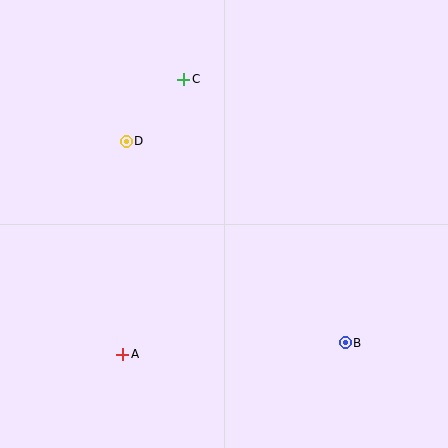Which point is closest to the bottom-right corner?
Point B is closest to the bottom-right corner.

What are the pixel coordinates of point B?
Point B is at (345, 343).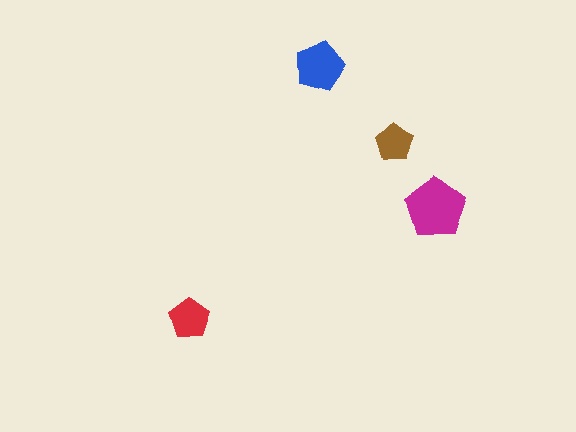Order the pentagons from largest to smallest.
the magenta one, the blue one, the red one, the brown one.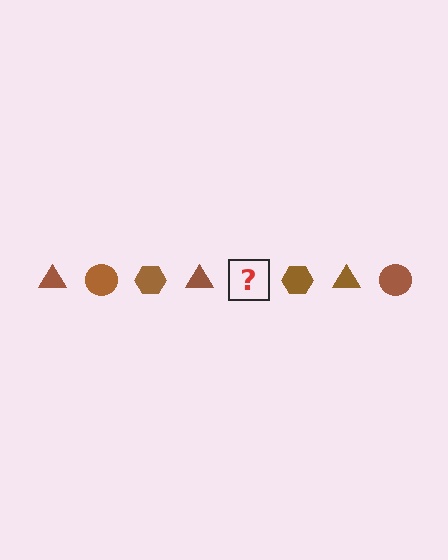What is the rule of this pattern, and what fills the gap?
The rule is that the pattern cycles through triangle, circle, hexagon shapes in brown. The gap should be filled with a brown circle.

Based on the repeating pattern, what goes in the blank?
The blank should be a brown circle.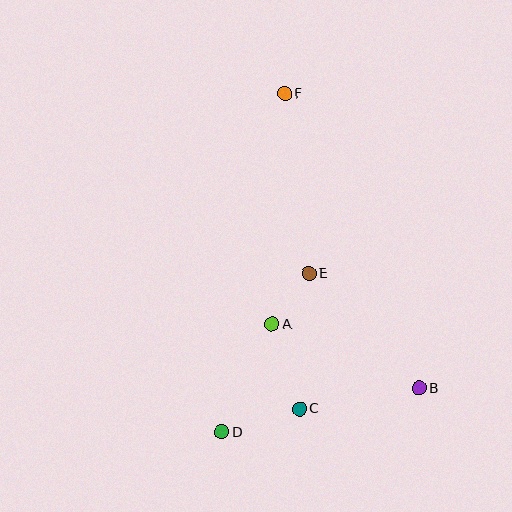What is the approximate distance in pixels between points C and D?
The distance between C and D is approximately 81 pixels.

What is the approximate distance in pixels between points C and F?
The distance between C and F is approximately 315 pixels.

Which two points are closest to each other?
Points A and E are closest to each other.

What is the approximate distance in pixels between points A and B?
The distance between A and B is approximately 160 pixels.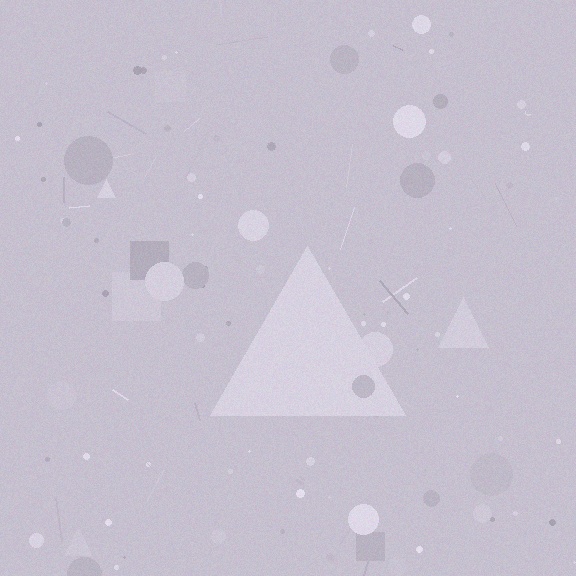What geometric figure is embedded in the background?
A triangle is embedded in the background.